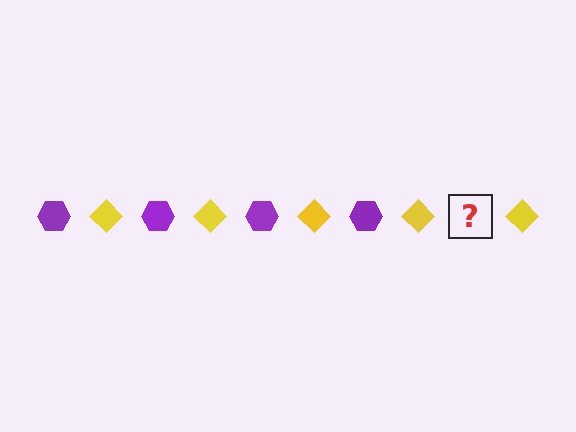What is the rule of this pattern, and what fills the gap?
The rule is that the pattern alternates between purple hexagon and yellow diamond. The gap should be filled with a purple hexagon.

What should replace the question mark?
The question mark should be replaced with a purple hexagon.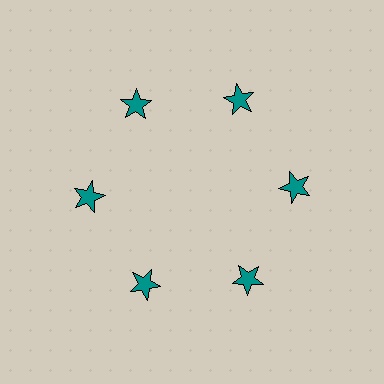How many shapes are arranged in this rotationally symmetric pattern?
There are 6 shapes, arranged in 6 groups of 1.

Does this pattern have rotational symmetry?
Yes, this pattern has 6-fold rotational symmetry. It looks the same after rotating 60 degrees around the center.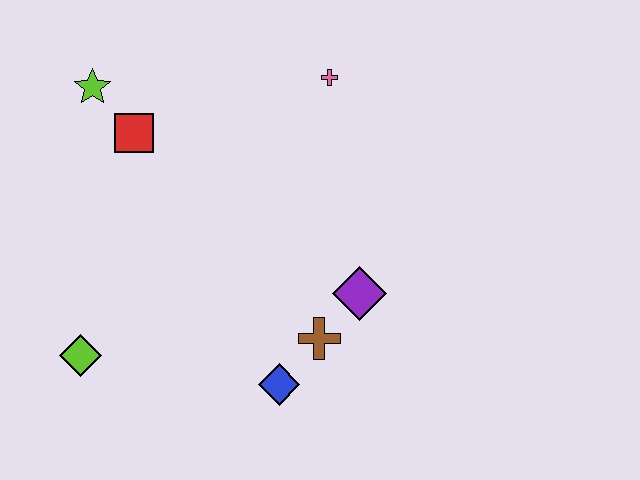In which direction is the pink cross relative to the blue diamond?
The pink cross is above the blue diamond.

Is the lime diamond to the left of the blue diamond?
Yes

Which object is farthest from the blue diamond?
The lime star is farthest from the blue diamond.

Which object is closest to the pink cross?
The red square is closest to the pink cross.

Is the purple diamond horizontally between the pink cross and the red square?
No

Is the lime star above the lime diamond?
Yes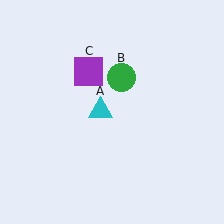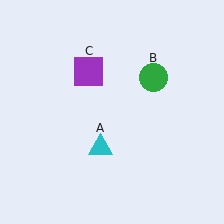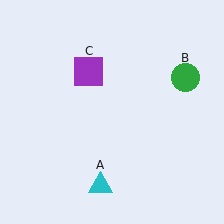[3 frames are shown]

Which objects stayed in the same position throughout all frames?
Purple square (object C) remained stationary.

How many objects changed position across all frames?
2 objects changed position: cyan triangle (object A), green circle (object B).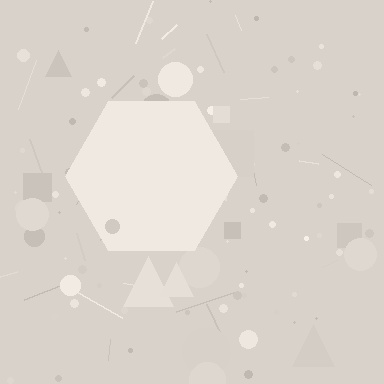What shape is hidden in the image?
A hexagon is hidden in the image.